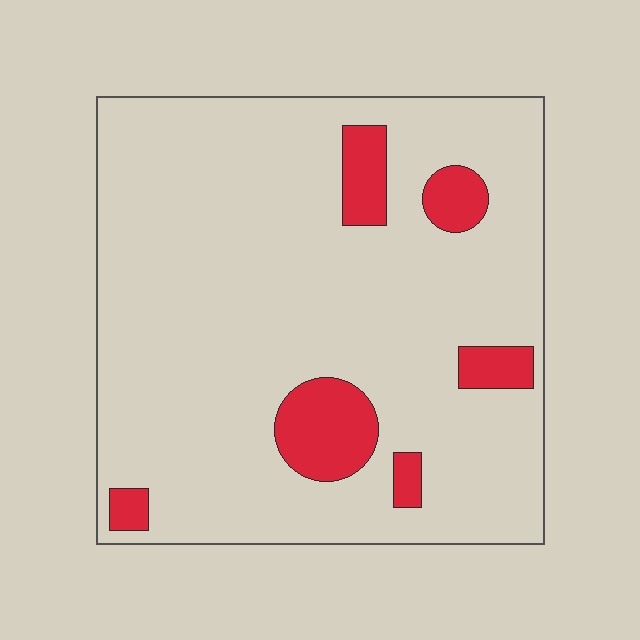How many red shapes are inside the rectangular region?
6.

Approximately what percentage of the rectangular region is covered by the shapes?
Approximately 10%.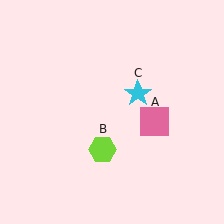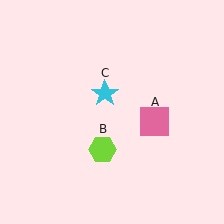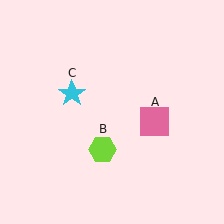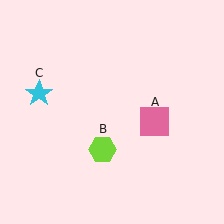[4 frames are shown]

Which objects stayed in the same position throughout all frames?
Pink square (object A) and lime hexagon (object B) remained stationary.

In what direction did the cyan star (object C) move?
The cyan star (object C) moved left.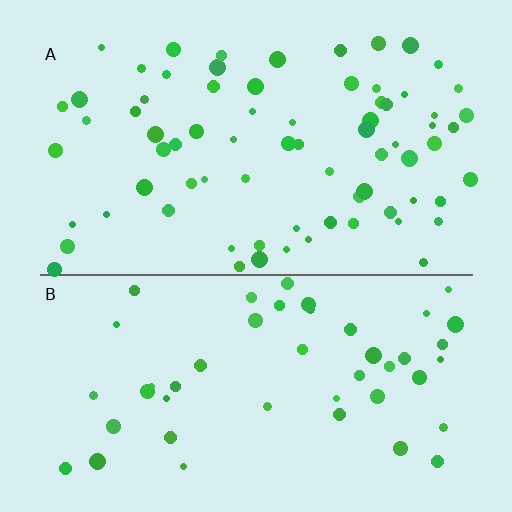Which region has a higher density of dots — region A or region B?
A (the top).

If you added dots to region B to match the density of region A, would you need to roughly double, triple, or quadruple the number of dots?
Approximately double.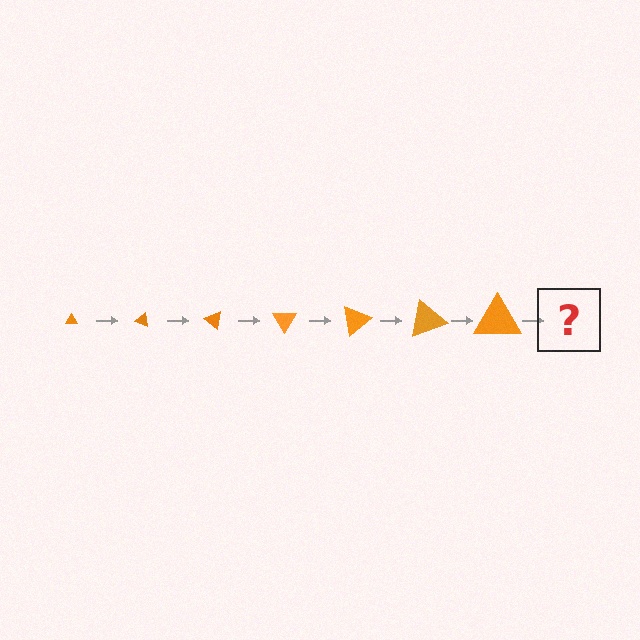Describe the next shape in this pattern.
It should be a triangle, larger than the previous one and rotated 140 degrees from the start.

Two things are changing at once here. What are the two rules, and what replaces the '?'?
The two rules are that the triangle grows larger each step and it rotates 20 degrees each step. The '?' should be a triangle, larger than the previous one and rotated 140 degrees from the start.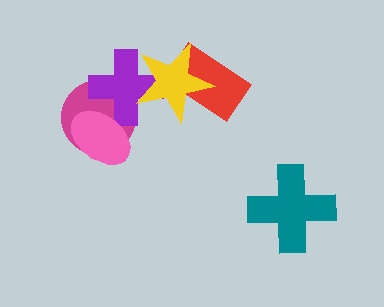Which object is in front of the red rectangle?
The yellow star is in front of the red rectangle.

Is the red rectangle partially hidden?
Yes, it is partially covered by another shape.